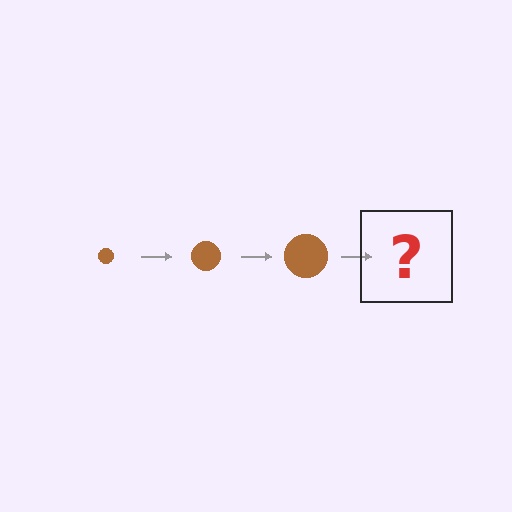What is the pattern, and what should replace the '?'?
The pattern is that the circle gets progressively larger each step. The '?' should be a brown circle, larger than the previous one.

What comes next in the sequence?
The next element should be a brown circle, larger than the previous one.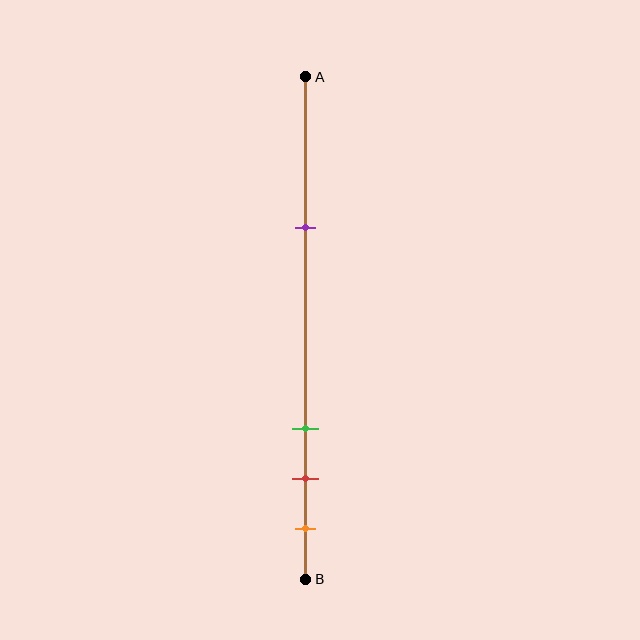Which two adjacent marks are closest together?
The red and orange marks are the closest adjacent pair.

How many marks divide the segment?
There are 4 marks dividing the segment.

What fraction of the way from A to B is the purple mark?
The purple mark is approximately 30% (0.3) of the way from A to B.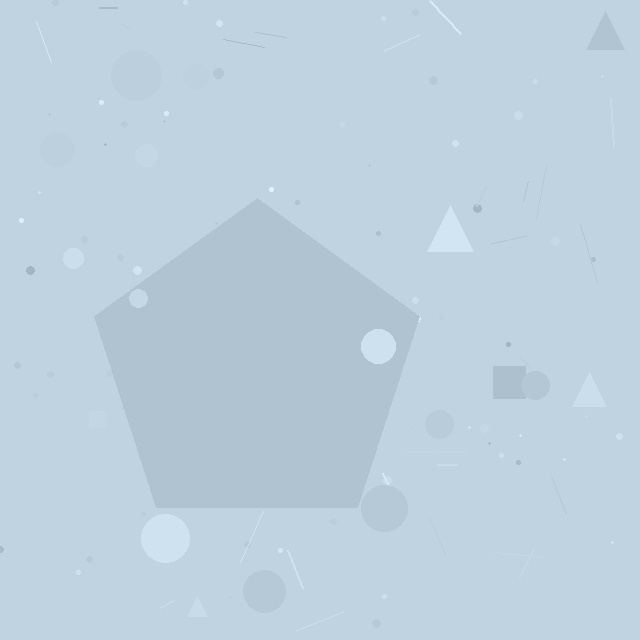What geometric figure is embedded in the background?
A pentagon is embedded in the background.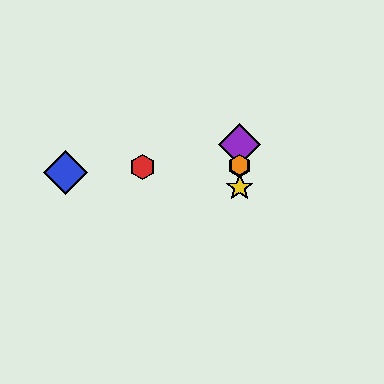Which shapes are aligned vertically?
The green hexagon, the yellow star, the purple diamond, the orange hexagon are aligned vertically.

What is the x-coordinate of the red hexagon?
The red hexagon is at x≈143.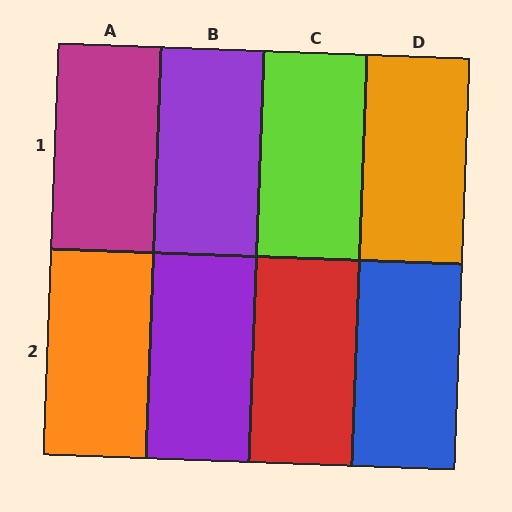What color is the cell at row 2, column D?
Blue.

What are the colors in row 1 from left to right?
Magenta, purple, lime, orange.